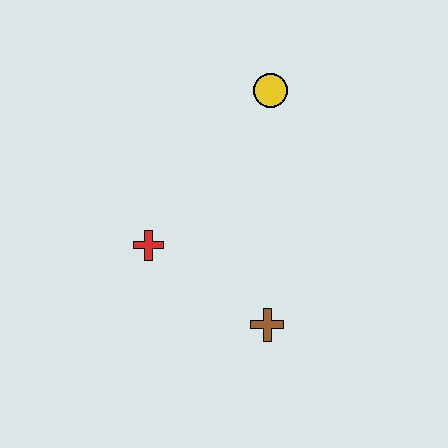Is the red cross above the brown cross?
Yes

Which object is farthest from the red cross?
The yellow circle is farthest from the red cross.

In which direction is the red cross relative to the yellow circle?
The red cross is below the yellow circle.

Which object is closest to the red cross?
The brown cross is closest to the red cross.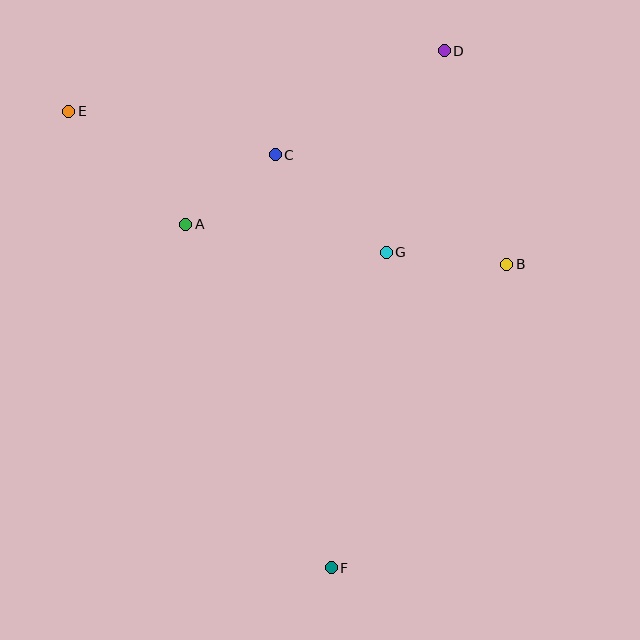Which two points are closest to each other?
Points A and C are closest to each other.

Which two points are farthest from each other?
Points D and F are farthest from each other.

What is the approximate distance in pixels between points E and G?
The distance between E and G is approximately 347 pixels.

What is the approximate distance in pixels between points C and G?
The distance between C and G is approximately 148 pixels.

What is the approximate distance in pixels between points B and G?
The distance between B and G is approximately 121 pixels.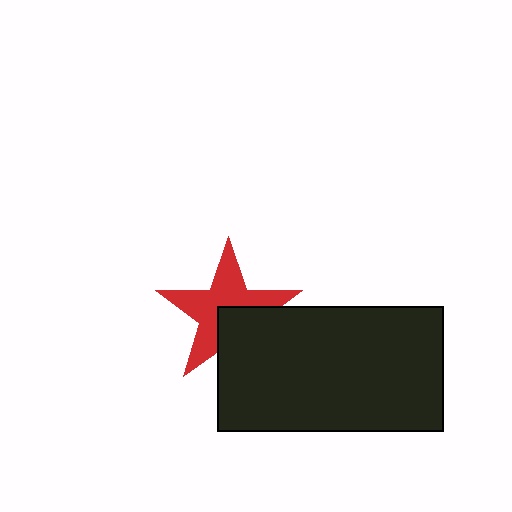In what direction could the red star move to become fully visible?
The red star could move toward the upper-left. That would shift it out from behind the black rectangle entirely.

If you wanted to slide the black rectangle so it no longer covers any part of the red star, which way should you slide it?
Slide it toward the lower-right — that is the most direct way to separate the two shapes.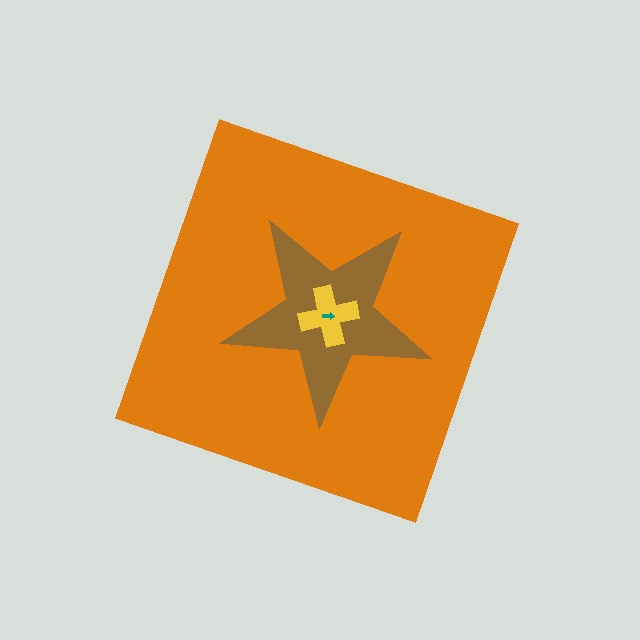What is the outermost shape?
The orange diamond.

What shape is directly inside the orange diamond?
The brown star.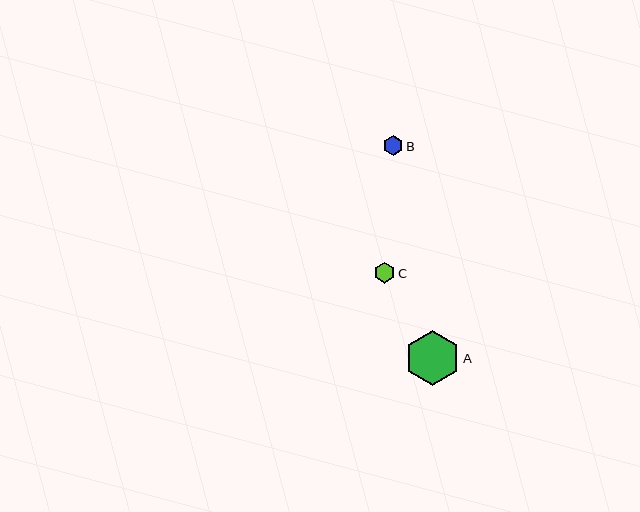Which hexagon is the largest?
Hexagon A is the largest with a size of approximately 55 pixels.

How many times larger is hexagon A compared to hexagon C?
Hexagon A is approximately 2.6 times the size of hexagon C.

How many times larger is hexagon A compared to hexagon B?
Hexagon A is approximately 2.8 times the size of hexagon B.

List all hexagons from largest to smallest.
From largest to smallest: A, C, B.